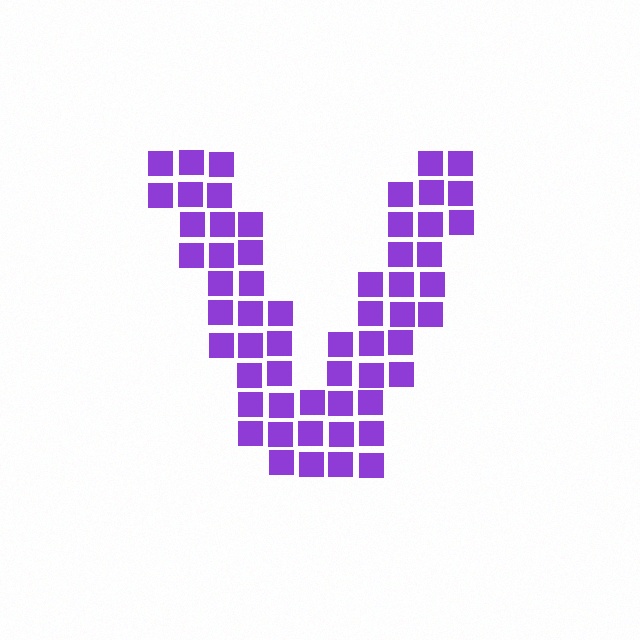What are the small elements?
The small elements are squares.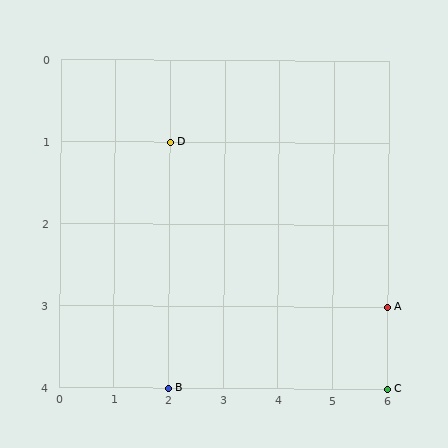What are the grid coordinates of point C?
Point C is at grid coordinates (6, 4).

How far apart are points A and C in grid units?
Points A and C are 1 row apart.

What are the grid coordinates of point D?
Point D is at grid coordinates (2, 1).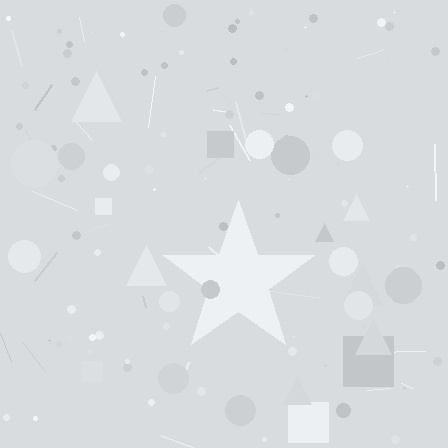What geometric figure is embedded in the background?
A star is embedded in the background.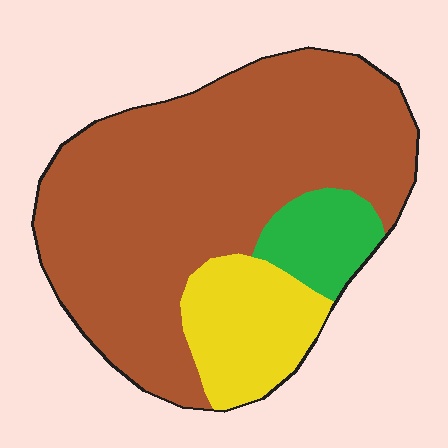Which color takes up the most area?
Brown, at roughly 75%.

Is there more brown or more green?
Brown.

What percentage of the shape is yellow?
Yellow covers about 15% of the shape.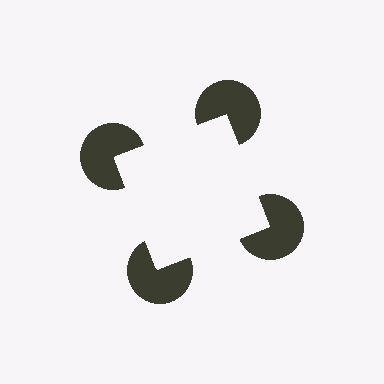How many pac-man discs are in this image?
There are 4 — one at each vertex of the illusory square.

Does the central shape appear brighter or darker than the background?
It typically appears slightly brighter than the background, even though no actual brightness change is drawn.